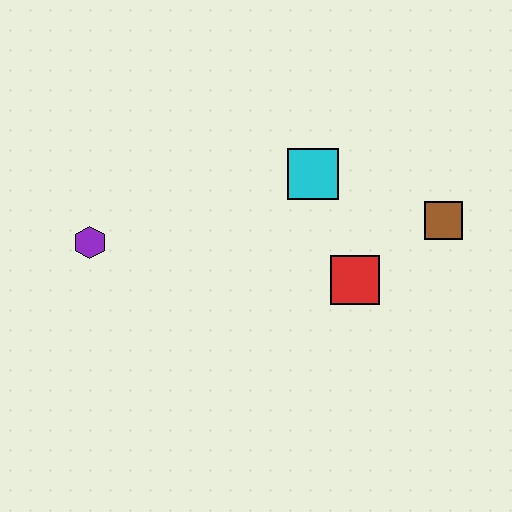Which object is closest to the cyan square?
The red square is closest to the cyan square.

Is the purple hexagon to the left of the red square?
Yes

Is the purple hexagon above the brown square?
No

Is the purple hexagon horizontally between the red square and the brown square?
No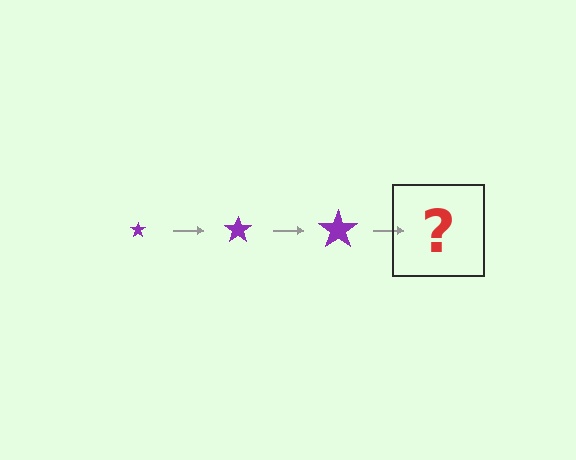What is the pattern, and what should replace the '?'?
The pattern is that the star gets progressively larger each step. The '?' should be a purple star, larger than the previous one.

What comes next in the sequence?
The next element should be a purple star, larger than the previous one.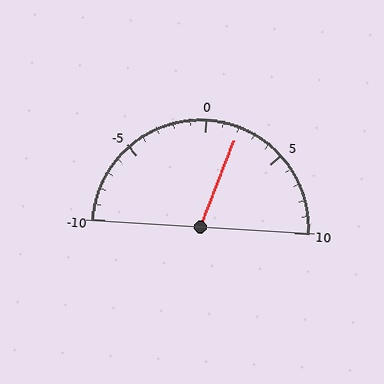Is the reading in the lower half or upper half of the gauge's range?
The reading is in the upper half of the range (-10 to 10).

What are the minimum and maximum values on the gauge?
The gauge ranges from -10 to 10.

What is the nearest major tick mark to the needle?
The nearest major tick mark is 0.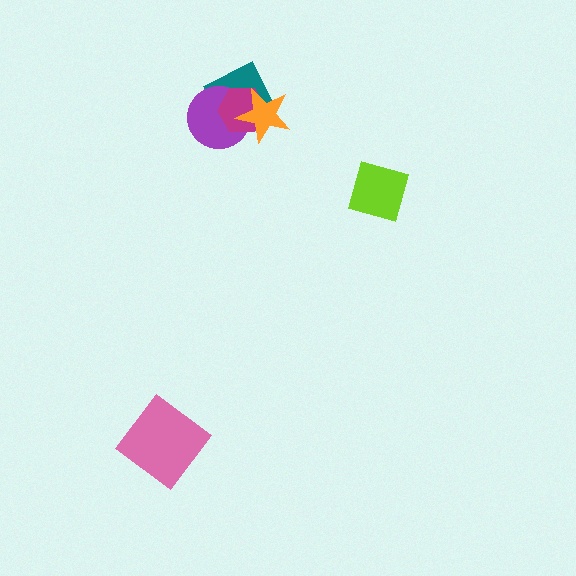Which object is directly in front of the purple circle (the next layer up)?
The magenta hexagon is directly in front of the purple circle.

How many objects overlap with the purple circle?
3 objects overlap with the purple circle.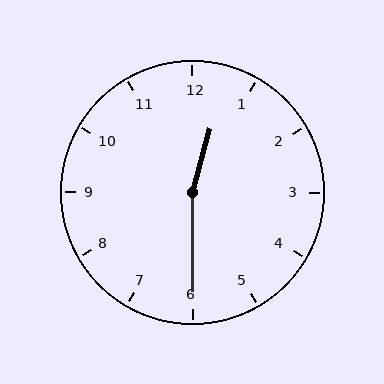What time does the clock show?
12:30.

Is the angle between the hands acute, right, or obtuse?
It is obtuse.